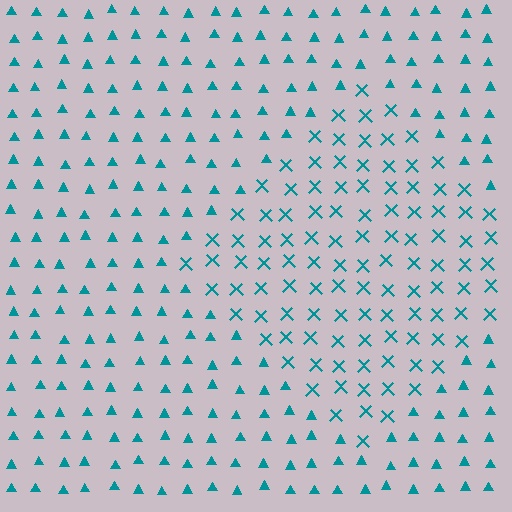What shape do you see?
I see a diamond.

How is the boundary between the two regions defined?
The boundary is defined by a change in element shape: X marks inside vs. triangles outside. All elements share the same color and spacing.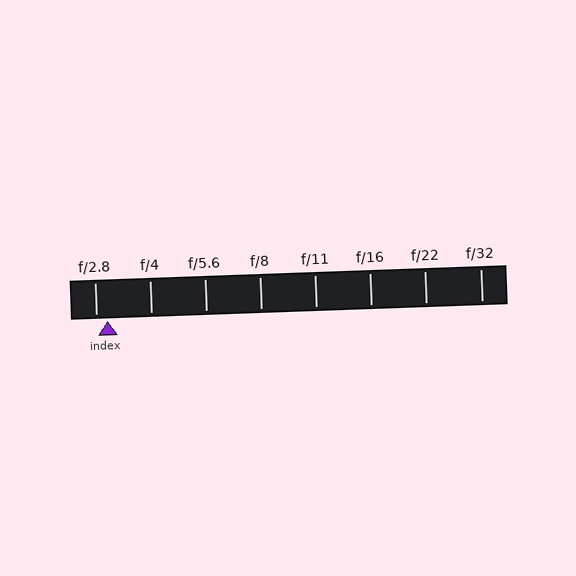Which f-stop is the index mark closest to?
The index mark is closest to f/2.8.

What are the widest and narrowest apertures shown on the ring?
The widest aperture shown is f/2.8 and the narrowest is f/32.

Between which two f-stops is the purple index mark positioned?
The index mark is between f/2.8 and f/4.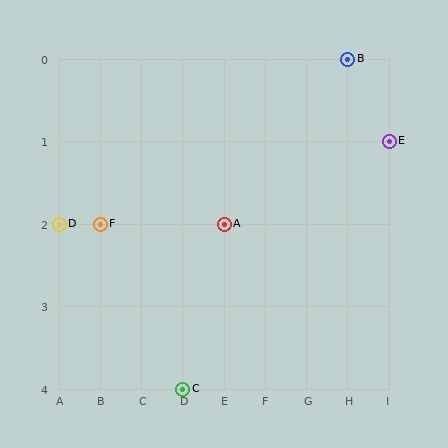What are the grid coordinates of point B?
Point B is at grid coordinates (H, 0).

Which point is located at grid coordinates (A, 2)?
Point D is at (A, 2).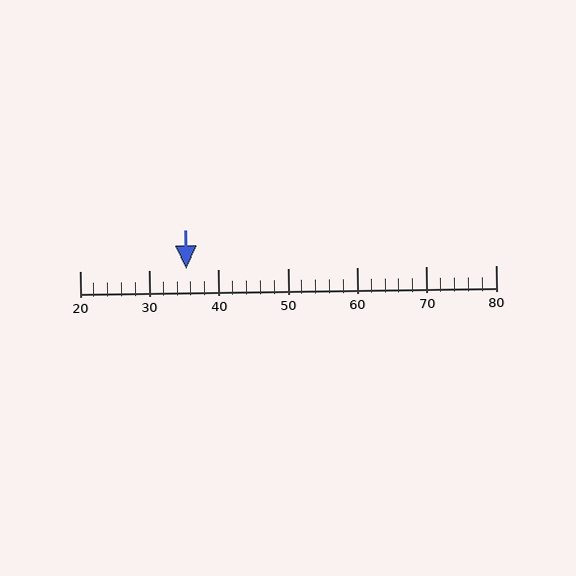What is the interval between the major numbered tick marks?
The major tick marks are spaced 10 units apart.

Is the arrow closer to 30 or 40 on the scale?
The arrow is closer to 40.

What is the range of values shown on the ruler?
The ruler shows values from 20 to 80.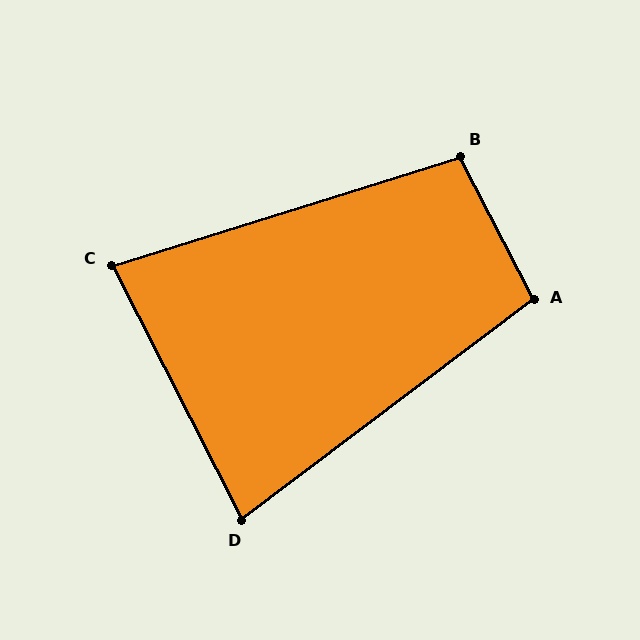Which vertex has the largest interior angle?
B, at approximately 100 degrees.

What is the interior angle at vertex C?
Approximately 80 degrees (acute).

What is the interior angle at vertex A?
Approximately 100 degrees (obtuse).